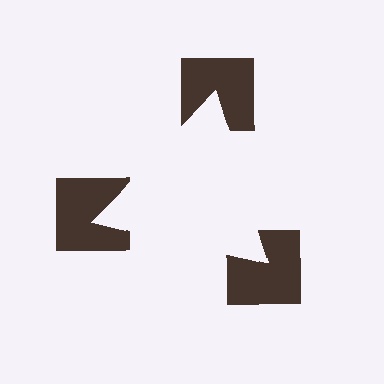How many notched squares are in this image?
There are 3 — one at each vertex of the illusory triangle.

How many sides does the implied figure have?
3 sides.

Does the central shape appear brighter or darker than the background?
It typically appears slightly brighter than the background, even though no actual brightness change is drawn.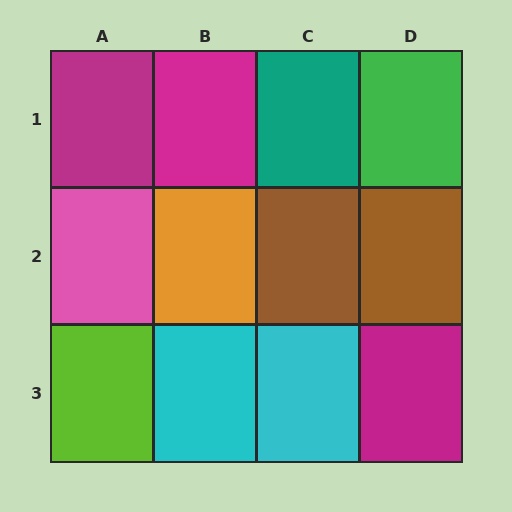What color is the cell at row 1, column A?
Magenta.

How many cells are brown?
2 cells are brown.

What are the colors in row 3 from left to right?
Lime, cyan, cyan, magenta.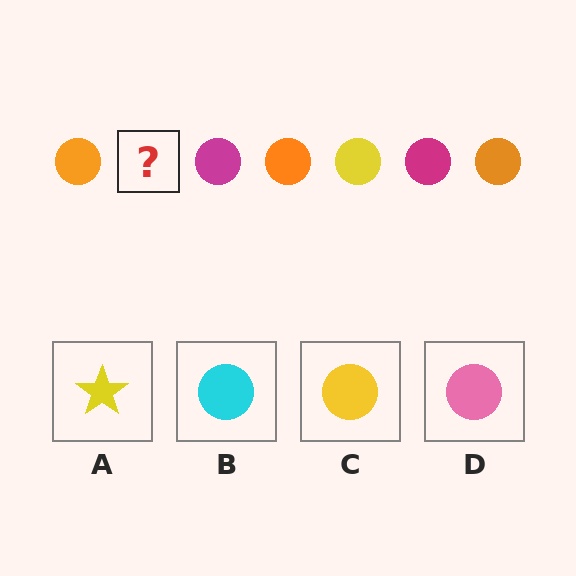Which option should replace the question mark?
Option C.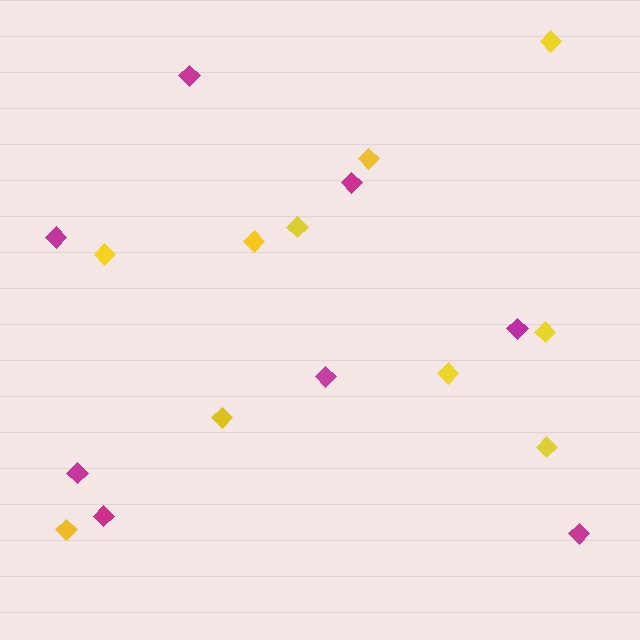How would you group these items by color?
There are 2 groups: one group of magenta diamonds (8) and one group of yellow diamonds (10).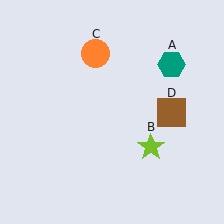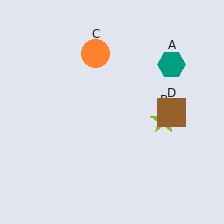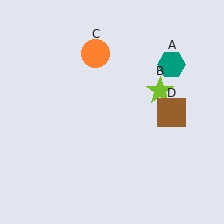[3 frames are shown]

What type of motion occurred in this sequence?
The lime star (object B) rotated counterclockwise around the center of the scene.